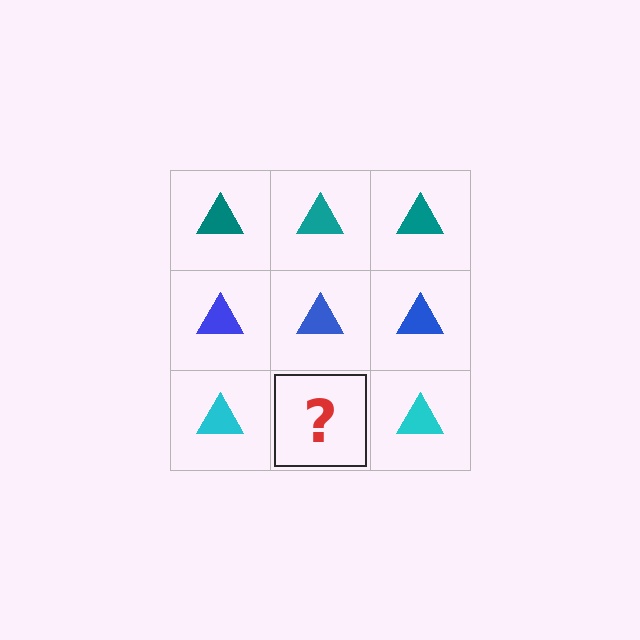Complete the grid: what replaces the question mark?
The question mark should be replaced with a cyan triangle.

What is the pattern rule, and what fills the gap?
The rule is that each row has a consistent color. The gap should be filled with a cyan triangle.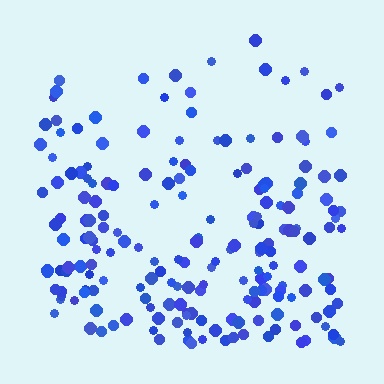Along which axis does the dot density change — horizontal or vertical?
Vertical.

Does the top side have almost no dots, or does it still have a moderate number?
Still a moderate number, just noticeably fewer than the bottom.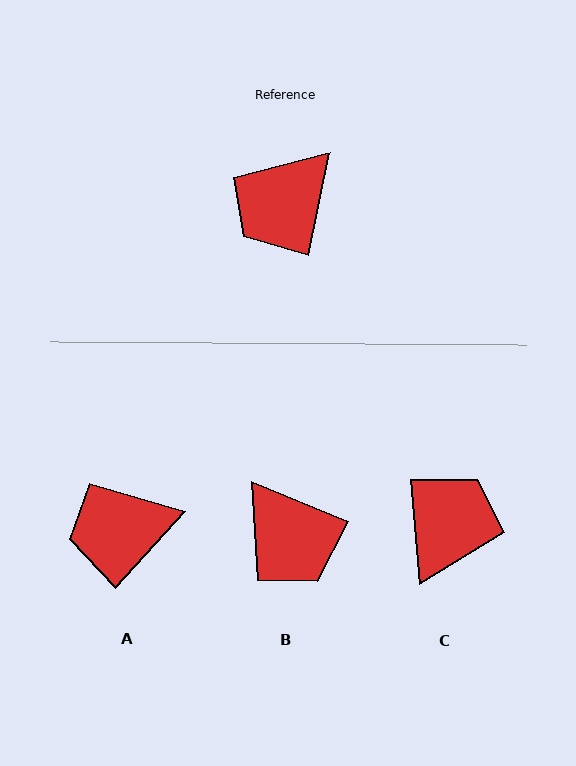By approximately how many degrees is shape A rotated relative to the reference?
Approximately 31 degrees clockwise.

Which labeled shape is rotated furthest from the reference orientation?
C, about 163 degrees away.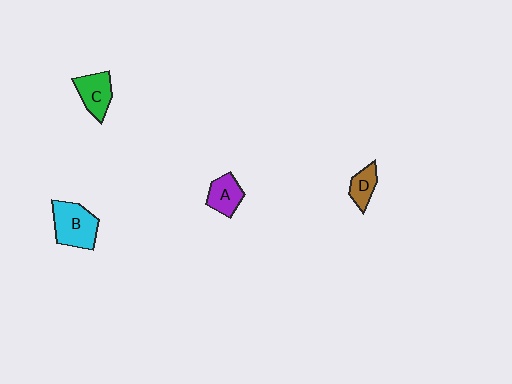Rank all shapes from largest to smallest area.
From largest to smallest: B (cyan), C (green), A (purple), D (brown).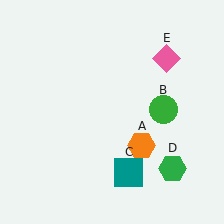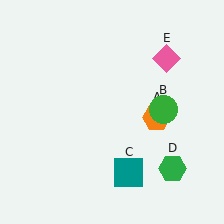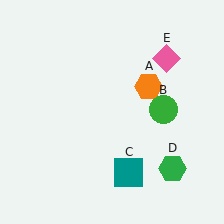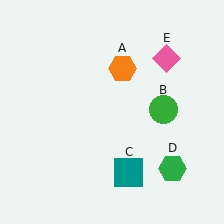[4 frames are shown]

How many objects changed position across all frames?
1 object changed position: orange hexagon (object A).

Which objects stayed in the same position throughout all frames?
Green circle (object B) and teal square (object C) and green hexagon (object D) and pink diamond (object E) remained stationary.